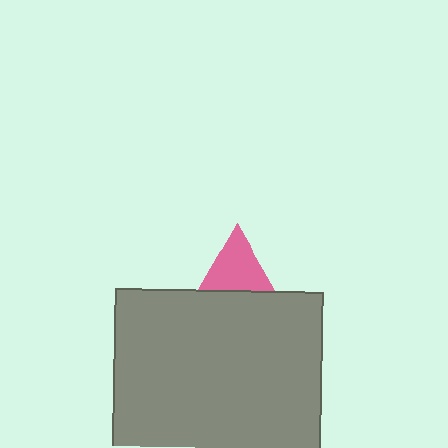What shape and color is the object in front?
The object in front is a gray rectangle.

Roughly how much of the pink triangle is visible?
A small part of it is visible (roughly 35%).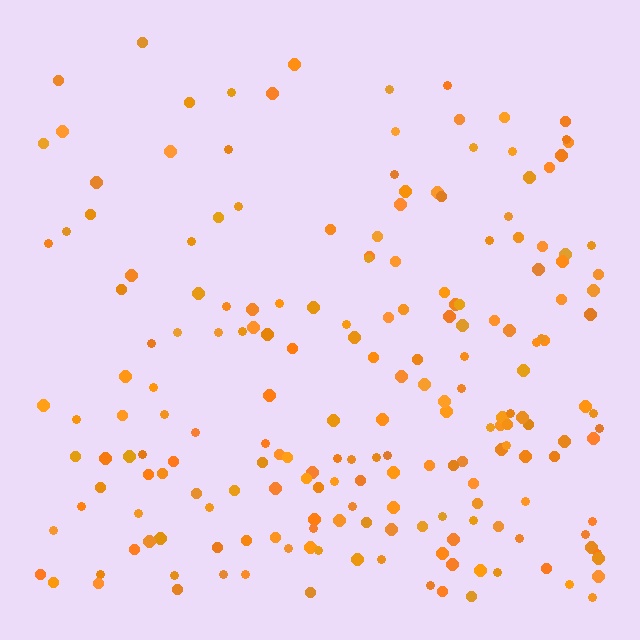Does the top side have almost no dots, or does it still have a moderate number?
Still a moderate number, just noticeably fewer than the bottom.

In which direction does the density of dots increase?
From top to bottom, with the bottom side densest.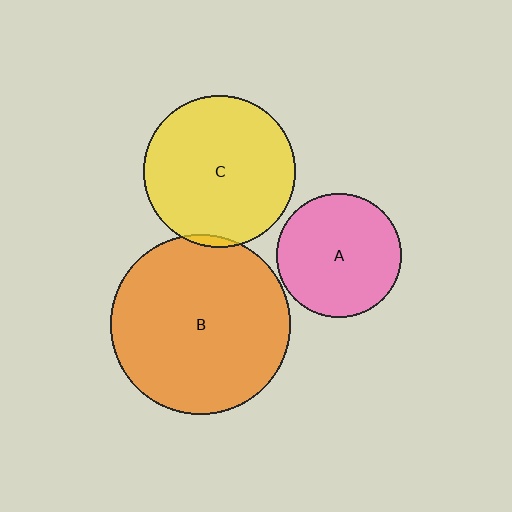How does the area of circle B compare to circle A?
Approximately 2.1 times.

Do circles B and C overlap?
Yes.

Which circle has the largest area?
Circle B (orange).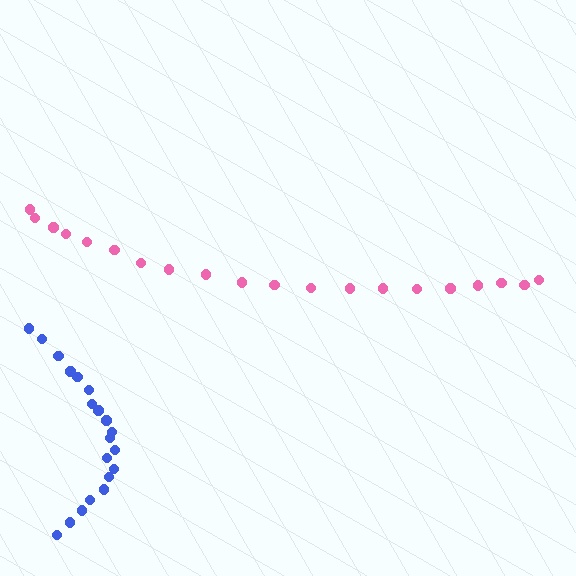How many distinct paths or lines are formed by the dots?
There are 2 distinct paths.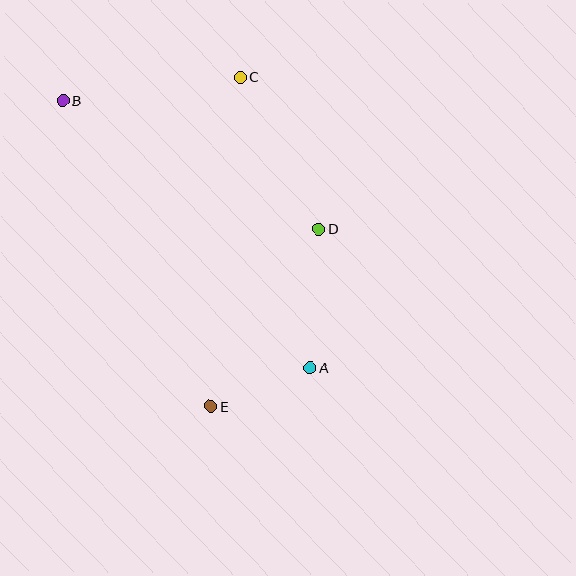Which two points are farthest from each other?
Points A and B are farthest from each other.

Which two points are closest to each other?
Points A and E are closest to each other.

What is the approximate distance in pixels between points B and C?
The distance between B and C is approximately 179 pixels.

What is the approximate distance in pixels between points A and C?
The distance between A and C is approximately 299 pixels.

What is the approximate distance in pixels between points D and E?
The distance between D and E is approximately 208 pixels.